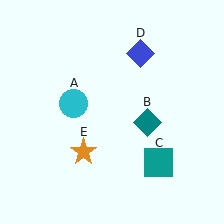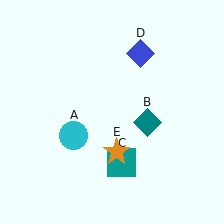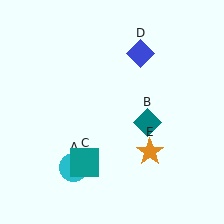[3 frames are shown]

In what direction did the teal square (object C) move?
The teal square (object C) moved left.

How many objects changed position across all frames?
3 objects changed position: cyan circle (object A), teal square (object C), orange star (object E).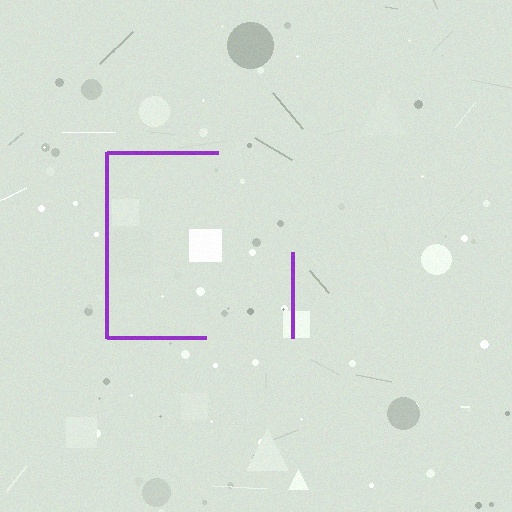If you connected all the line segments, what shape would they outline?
They would outline a square.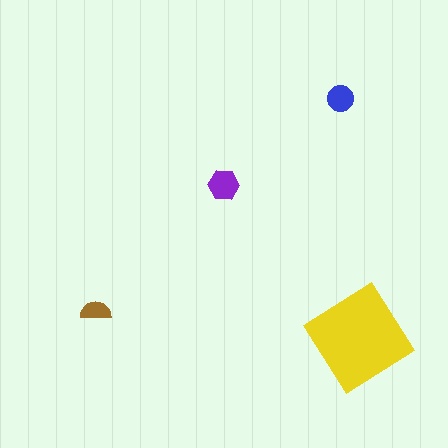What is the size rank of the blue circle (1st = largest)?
3rd.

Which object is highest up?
The blue circle is topmost.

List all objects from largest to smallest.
The yellow diamond, the purple hexagon, the blue circle, the brown semicircle.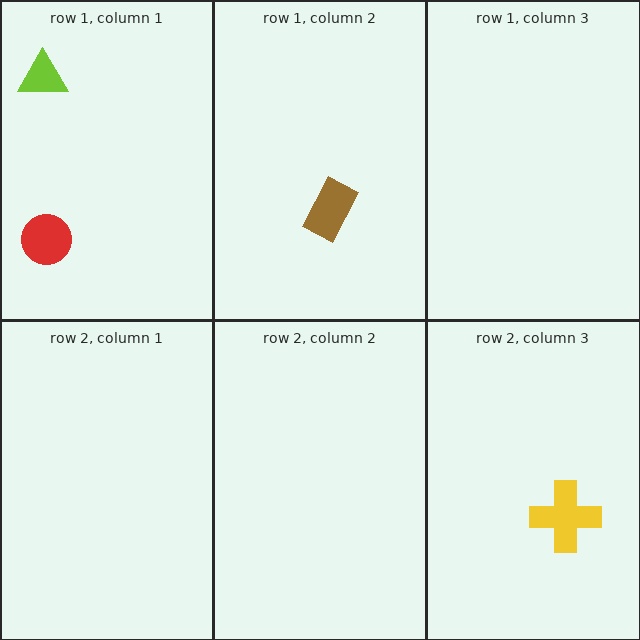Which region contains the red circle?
The row 1, column 1 region.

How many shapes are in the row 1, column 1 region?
2.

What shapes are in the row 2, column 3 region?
The yellow cross.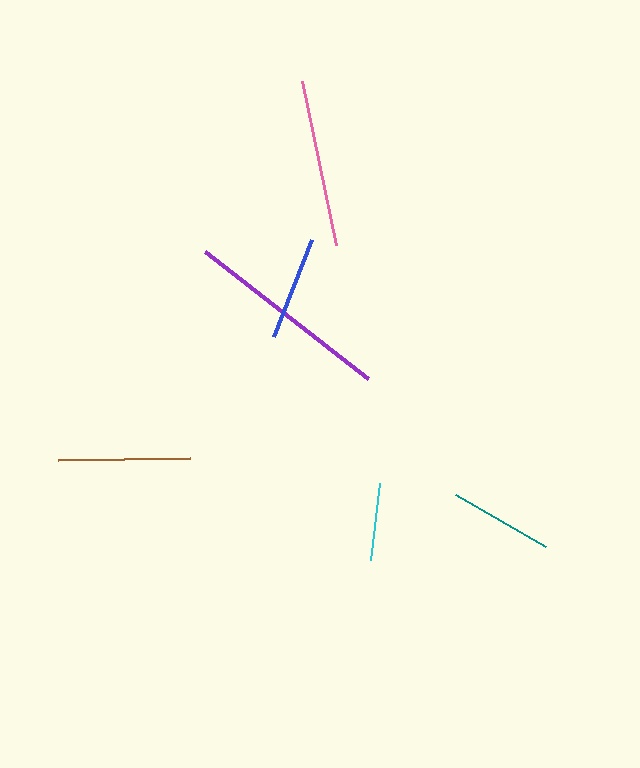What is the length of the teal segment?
The teal segment is approximately 104 pixels long.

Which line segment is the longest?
The purple line is the longest at approximately 206 pixels.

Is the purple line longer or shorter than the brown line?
The purple line is longer than the brown line.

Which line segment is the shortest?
The cyan line is the shortest at approximately 78 pixels.